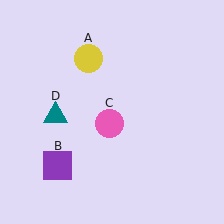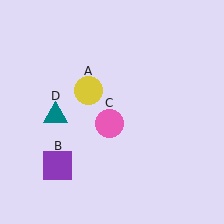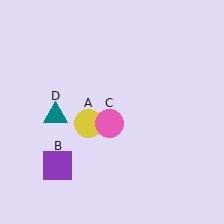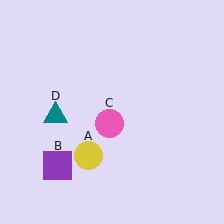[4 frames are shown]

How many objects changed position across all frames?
1 object changed position: yellow circle (object A).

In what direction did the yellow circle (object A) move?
The yellow circle (object A) moved down.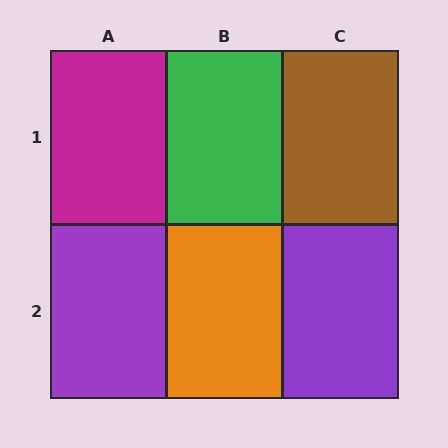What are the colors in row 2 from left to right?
Purple, orange, purple.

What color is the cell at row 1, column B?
Green.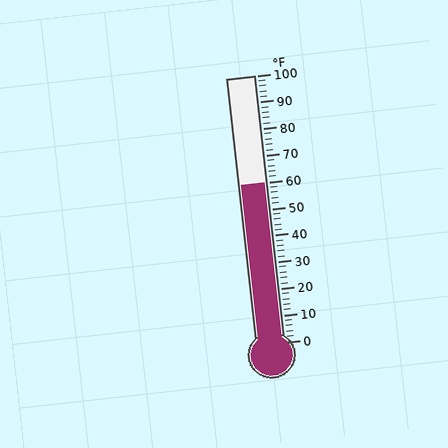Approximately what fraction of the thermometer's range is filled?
The thermometer is filled to approximately 60% of its range.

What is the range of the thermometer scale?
The thermometer scale ranges from 0°F to 100°F.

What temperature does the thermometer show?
The thermometer shows approximately 60°F.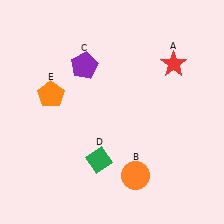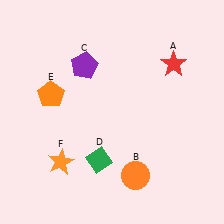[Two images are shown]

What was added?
An orange star (F) was added in Image 2.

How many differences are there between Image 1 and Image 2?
There is 1 difference between the two images.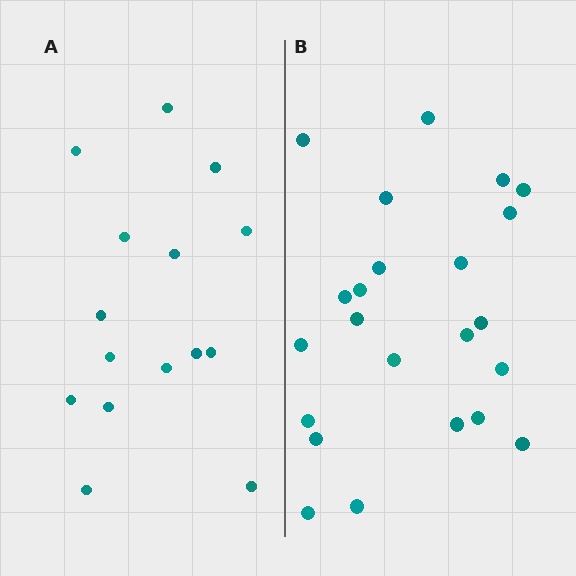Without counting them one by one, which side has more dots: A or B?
Region B (the right region) has more dots.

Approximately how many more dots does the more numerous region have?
Region B has roughly 8 or so more dots than region A.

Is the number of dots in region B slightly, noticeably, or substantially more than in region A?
Region B has substantially more. The ratio is roughly 1.5 to 1.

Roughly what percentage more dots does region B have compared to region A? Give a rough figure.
About 55% more.